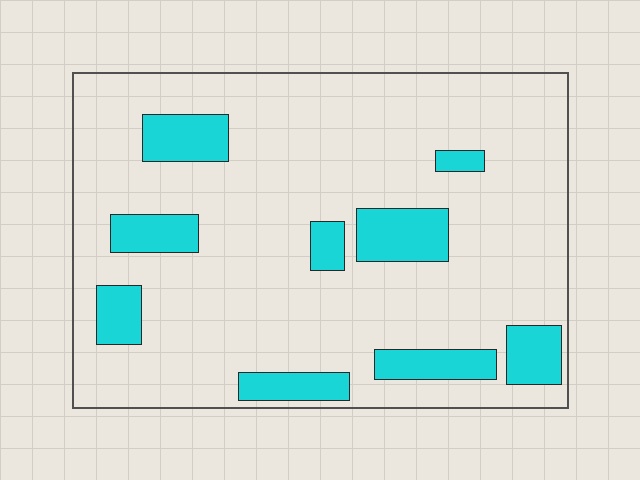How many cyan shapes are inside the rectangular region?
9.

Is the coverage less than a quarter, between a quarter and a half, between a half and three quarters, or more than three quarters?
Less than a quarter.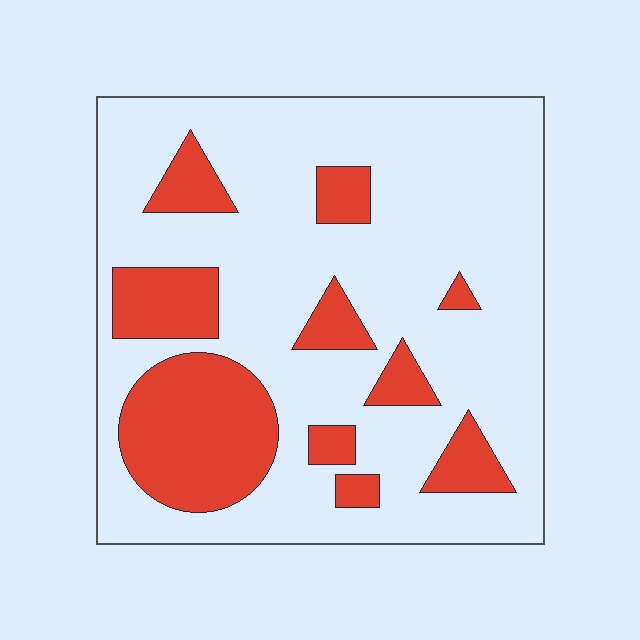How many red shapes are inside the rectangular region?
10.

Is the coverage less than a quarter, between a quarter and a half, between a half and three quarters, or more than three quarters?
Less than a quarter.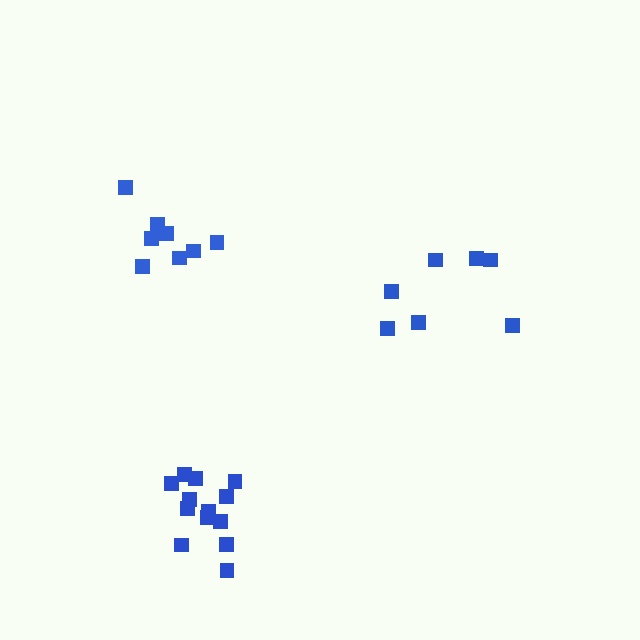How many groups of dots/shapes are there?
There are 3 groups.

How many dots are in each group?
Group 1: 8 dots, Group 2: 13 dots, Group 3: 7 dots (28 total).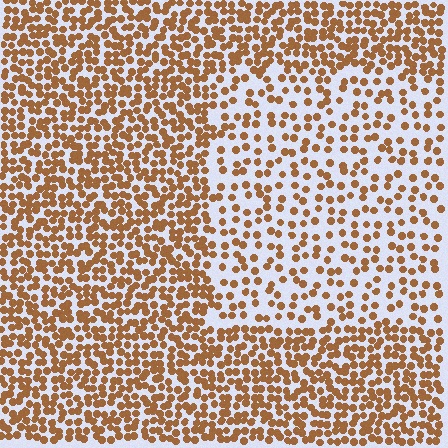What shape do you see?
I see a rectangle.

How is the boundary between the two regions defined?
The boundary is defined by a change in element density (approximately 2.1x ratio). All elements are the same color, size, and shape.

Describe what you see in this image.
The image contains small brown elements arranged at two different densities. A rectangle-shaped region is visible where the elements are less densely packed than the surrounding area.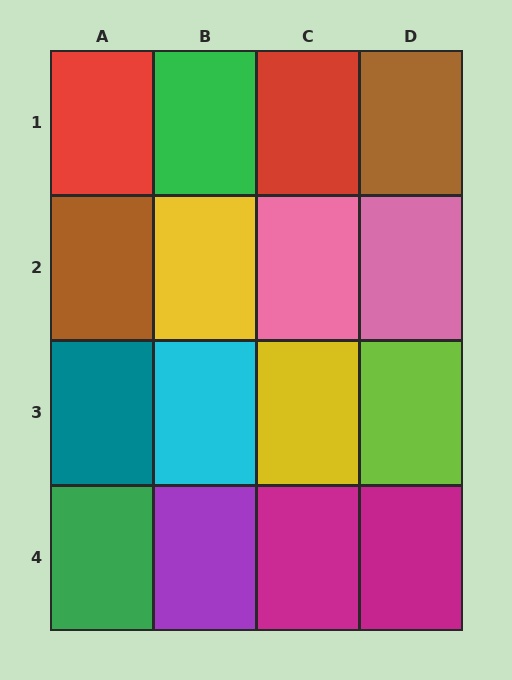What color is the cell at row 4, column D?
Magenta.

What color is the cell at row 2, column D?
Pink.